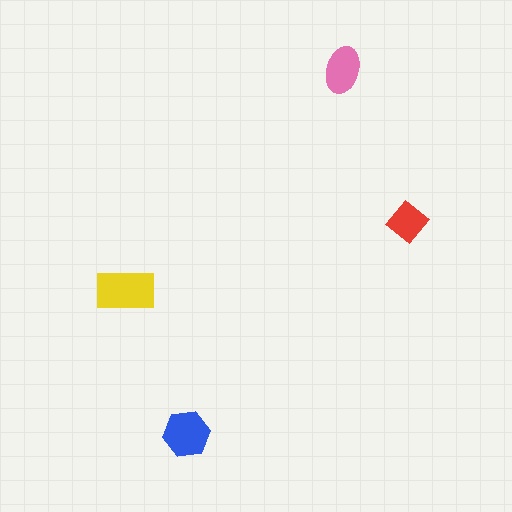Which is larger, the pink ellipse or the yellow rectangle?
The yellow rectangle.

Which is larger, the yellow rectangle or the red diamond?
The yellow rectangle.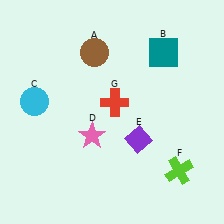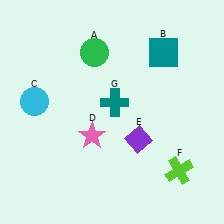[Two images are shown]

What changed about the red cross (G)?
In Image 1, G is red. In Image 2, it changed to teal.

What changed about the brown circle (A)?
In Image 1, A is brown. In Image 2, it changed to green.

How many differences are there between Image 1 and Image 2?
There are 2 differences between the two images.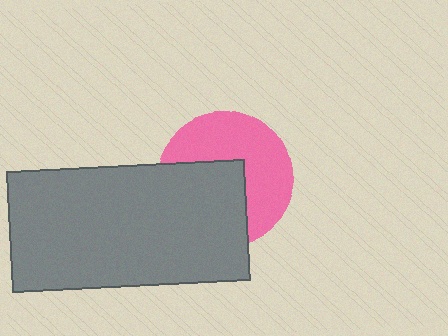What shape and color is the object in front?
The object in front is a gray rectangle.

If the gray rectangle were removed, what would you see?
You would see the complete pink circle.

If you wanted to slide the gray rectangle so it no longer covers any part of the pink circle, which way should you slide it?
Slide it toward the lower-left — that is the most direct way to separate the two shapes.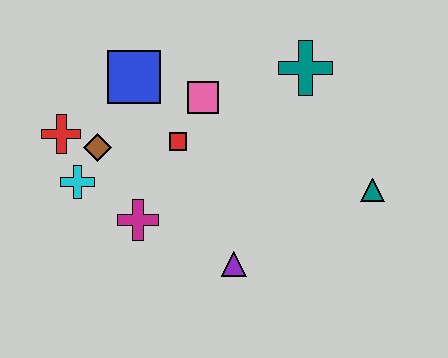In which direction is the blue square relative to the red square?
The blue square is above the red square.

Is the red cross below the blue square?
Yes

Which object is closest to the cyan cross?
The brown diamond is closest to the cyan cross.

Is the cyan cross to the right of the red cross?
Yes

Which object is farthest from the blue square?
The teal triangle is farthest from the blue square.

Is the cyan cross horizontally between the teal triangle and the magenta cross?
No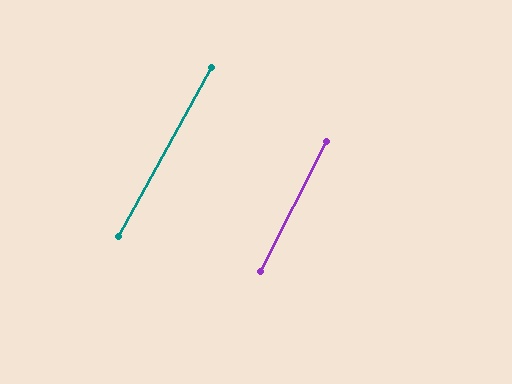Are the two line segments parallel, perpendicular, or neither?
Parallel — their directions differ by only 1.8°.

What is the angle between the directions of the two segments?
Approximately 2 degrees.